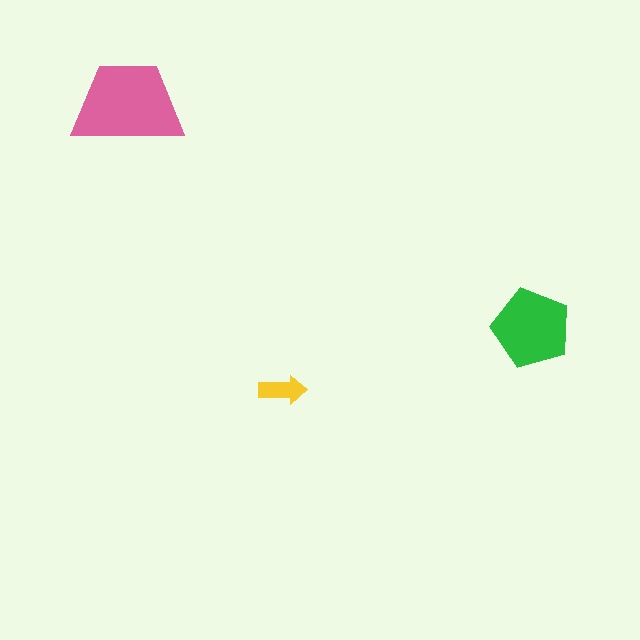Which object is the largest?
The pink trapezoid.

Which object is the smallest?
The yellow arrow.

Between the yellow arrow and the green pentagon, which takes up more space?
The green pentagon.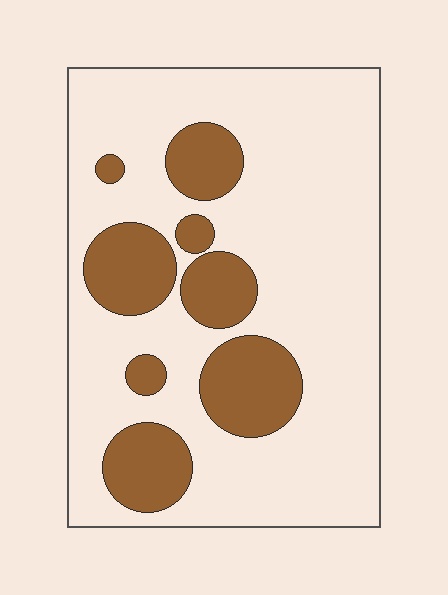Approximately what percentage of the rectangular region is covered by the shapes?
Approximately 25%.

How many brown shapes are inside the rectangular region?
8.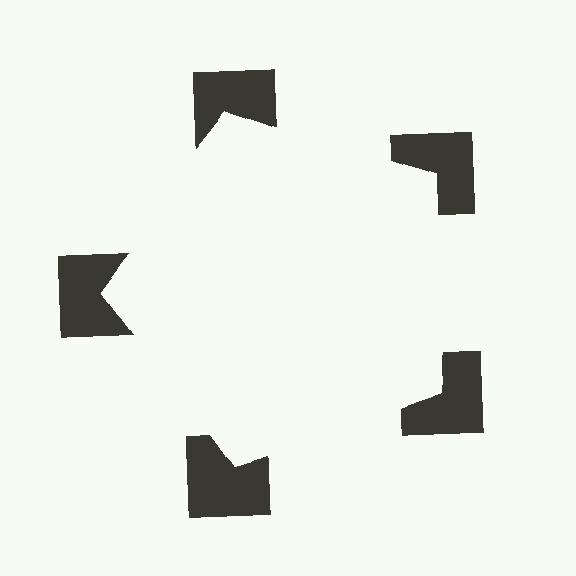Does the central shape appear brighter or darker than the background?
It typically appears slightly brighter than the background, even though no actual brightness change is drawn.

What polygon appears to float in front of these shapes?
An illusory pentagon — its edges are inferred from the aligned wedge cuts in the notched squares, not physically drawn.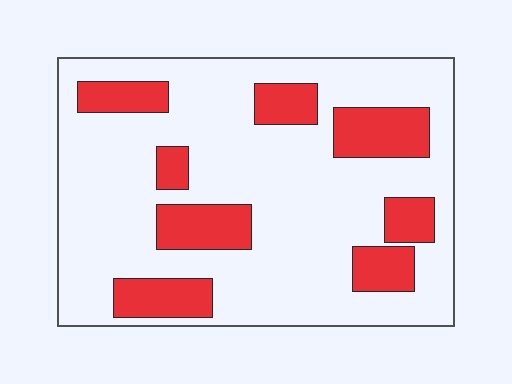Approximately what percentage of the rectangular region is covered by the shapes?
Approximately 25%.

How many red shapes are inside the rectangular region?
8.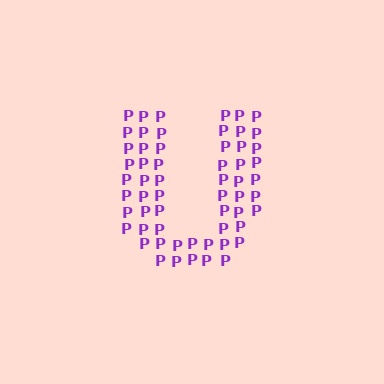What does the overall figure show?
The overall figure shows the letter U.